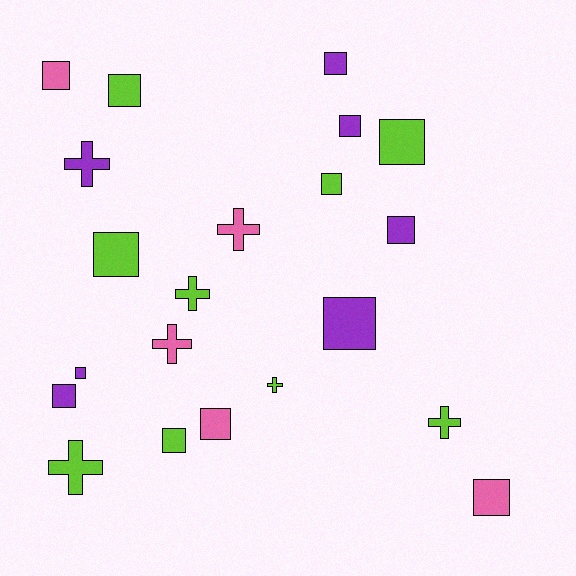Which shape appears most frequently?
Square, with 14 objects.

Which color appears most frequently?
Lime, with 9 objects.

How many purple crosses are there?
There is 1 purple cross.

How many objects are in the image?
There are 21 objects.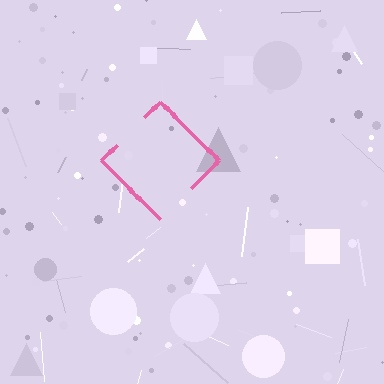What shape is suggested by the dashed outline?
The dashed outline suggests a diamond.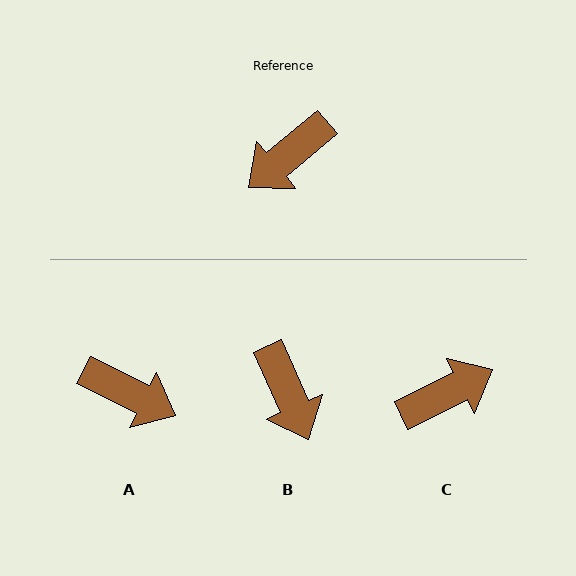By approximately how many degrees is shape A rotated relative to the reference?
Approximately 114 degrees counter-clockwise.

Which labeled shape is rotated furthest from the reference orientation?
C, about 167 degrees away.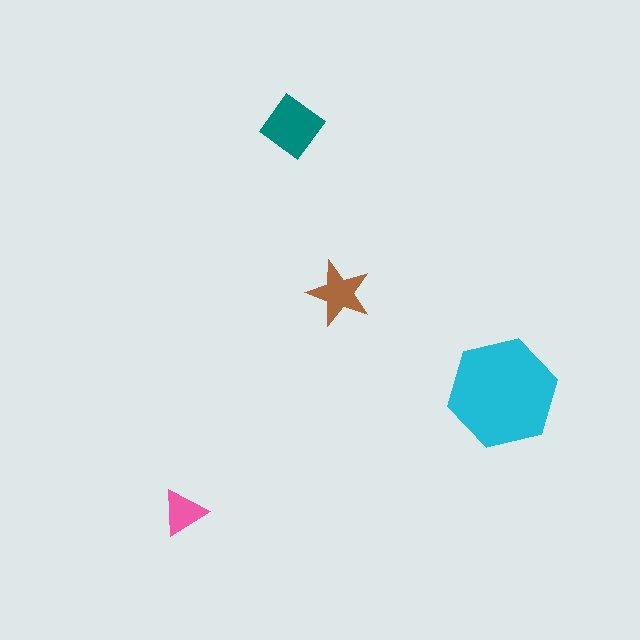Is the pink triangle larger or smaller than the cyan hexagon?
Smaller.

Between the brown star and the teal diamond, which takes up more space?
The teal diamond.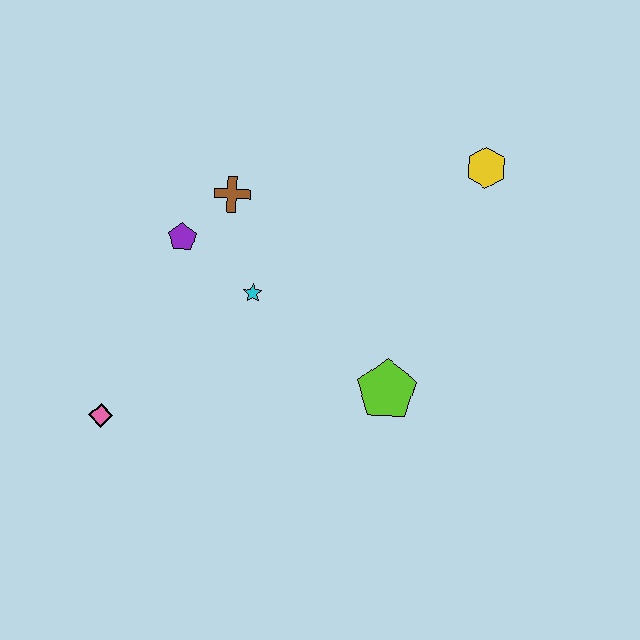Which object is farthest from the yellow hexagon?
The pink diamond is farthest from the yellow hexagon.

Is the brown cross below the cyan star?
No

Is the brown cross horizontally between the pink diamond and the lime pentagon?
Yes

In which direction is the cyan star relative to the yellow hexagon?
The cyan star is to the left of the yellow hexagon.